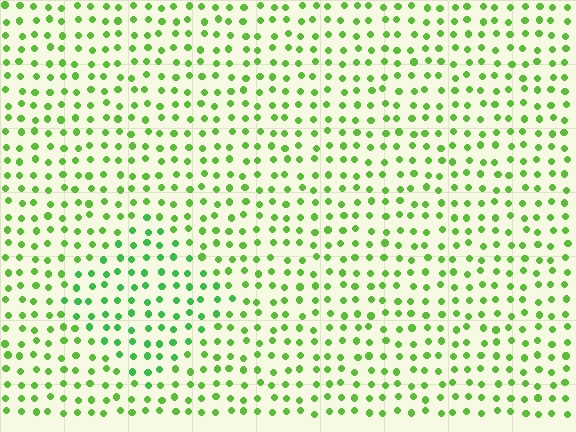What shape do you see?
I see a diamond.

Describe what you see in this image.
The image is filled with small lime elements in a uniform arrangement. A diamond-shaped region is visible where the elements are tinted to a slightly different hue, forming a subtle color boundary.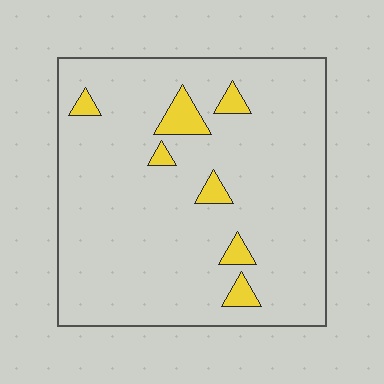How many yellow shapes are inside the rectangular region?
7.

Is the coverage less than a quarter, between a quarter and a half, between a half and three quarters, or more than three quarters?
Less than a quarter.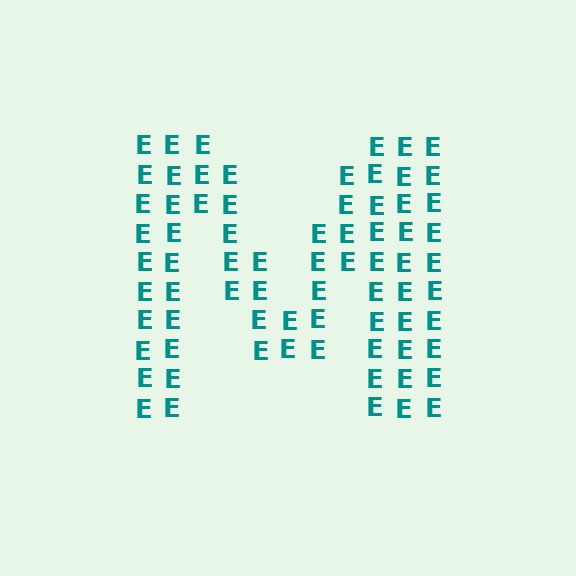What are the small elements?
The small elements are letter E's.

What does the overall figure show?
The overall figure shows the letter M.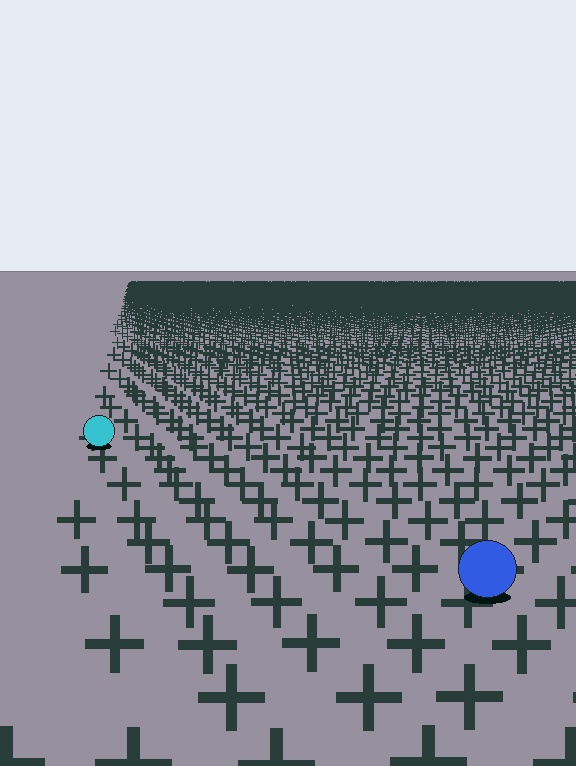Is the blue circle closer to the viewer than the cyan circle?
Yes. The blue circle is closer — you can tell from the texture gradient: the ground texture is coarser near it.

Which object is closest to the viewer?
The blue circle is closest. The texture marks near it are larger and more spread out.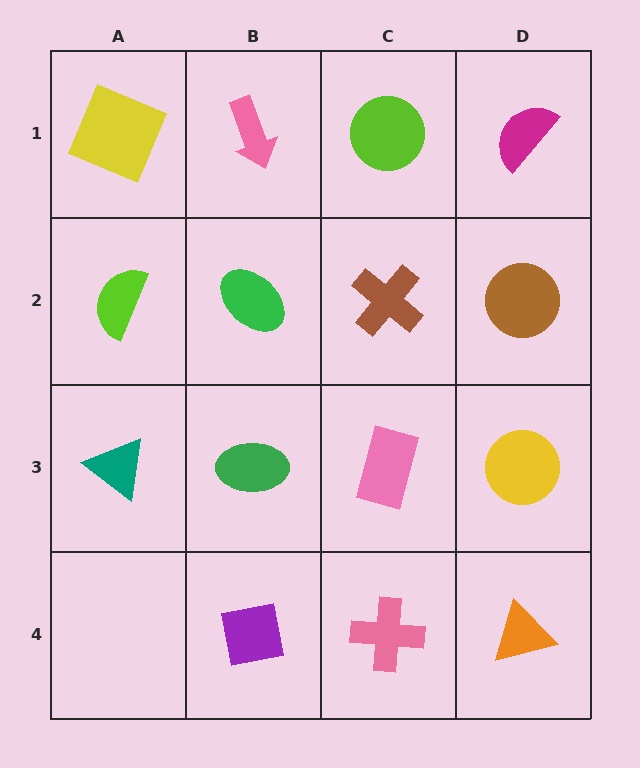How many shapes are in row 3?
4 shapes.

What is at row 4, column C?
A pink cross.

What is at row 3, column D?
A yellow circle.